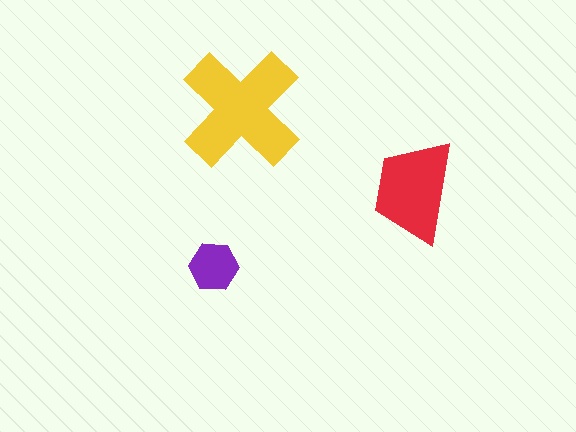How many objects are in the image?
There are 3 objects in the image.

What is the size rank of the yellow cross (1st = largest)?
1st.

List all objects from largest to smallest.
The yellow cross, the red trapezoid, the purple hexagon.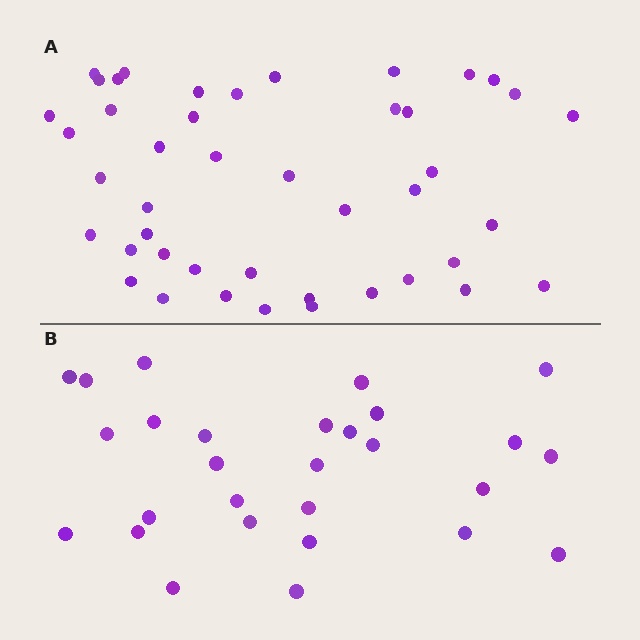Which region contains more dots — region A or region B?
Region A (the top region) has more dots.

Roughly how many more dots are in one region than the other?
Region A has approximately 15 more dots than region B.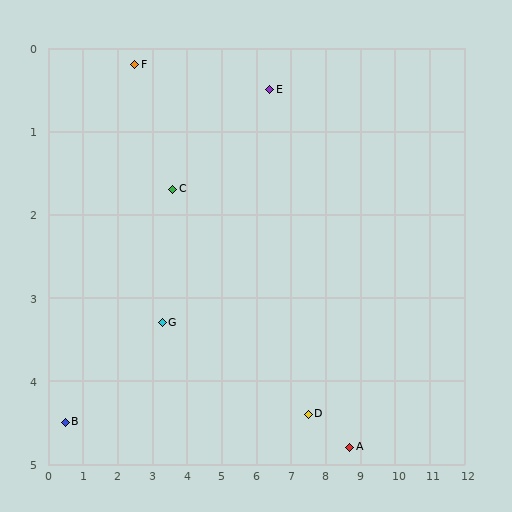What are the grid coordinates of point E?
Point E is at approximately (6.4, 0.5).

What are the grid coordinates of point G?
Point G is at approximately (3.3, 3.3).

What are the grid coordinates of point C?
Point C is at approximately (3.6, 1.7).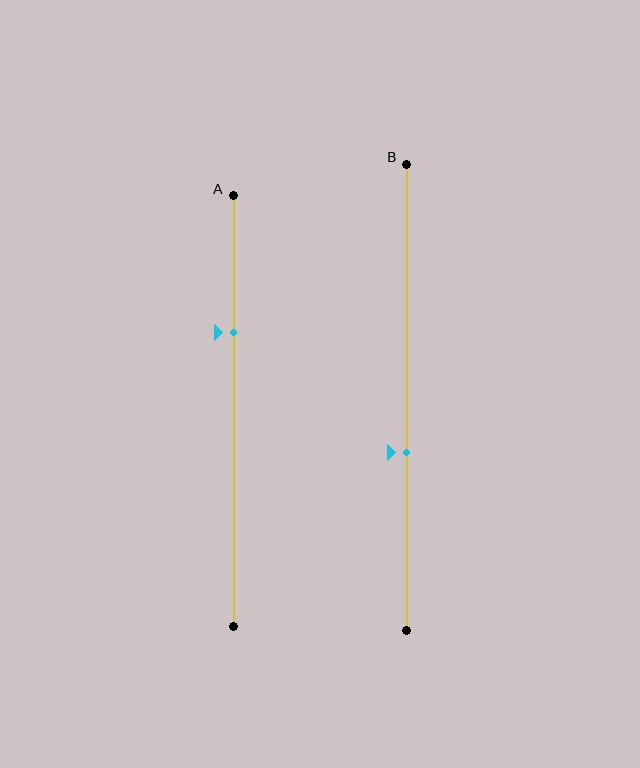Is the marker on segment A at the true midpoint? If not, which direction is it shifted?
No, the marker on segment A is shifted upward by about 18% of the segment length.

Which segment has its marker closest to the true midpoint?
Segment B has its marker closest to the true midpoint.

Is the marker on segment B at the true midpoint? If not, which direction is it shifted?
No, the marker on segment B is shifted downward by about 12% of the segment length.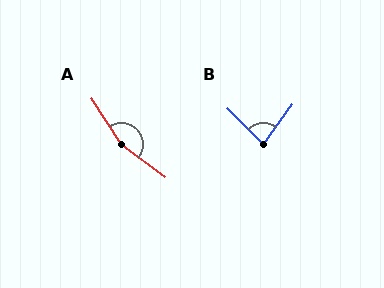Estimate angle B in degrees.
Approximately 80 degrees.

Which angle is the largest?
A, at approximately 160 degrees.